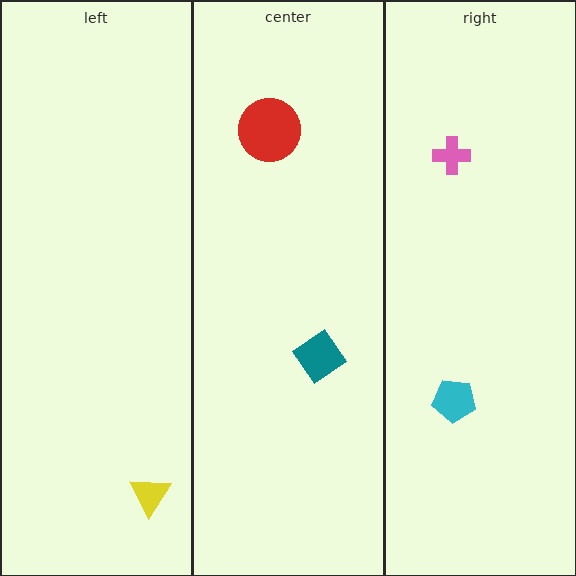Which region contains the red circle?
The center region.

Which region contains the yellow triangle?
The left region.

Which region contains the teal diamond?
The center region.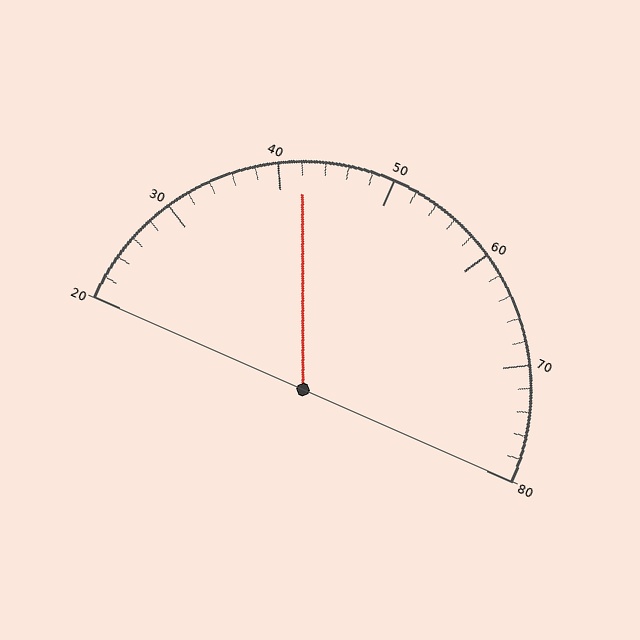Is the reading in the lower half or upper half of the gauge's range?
The reading is in the lower half of the range (20 to 80).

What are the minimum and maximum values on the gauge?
The gauge ranges from 20 to 80.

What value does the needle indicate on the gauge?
The needle indicates approximately 42.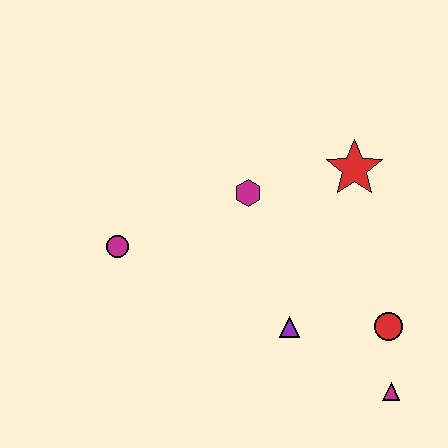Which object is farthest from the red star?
The magenta circle is farthest from the red star.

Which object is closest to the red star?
The magenta hexagon is closest to the red star.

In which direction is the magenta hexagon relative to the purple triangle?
The magenta hexagon is above the purple triangle.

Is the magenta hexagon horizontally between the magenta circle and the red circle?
Yes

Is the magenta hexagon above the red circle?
Yes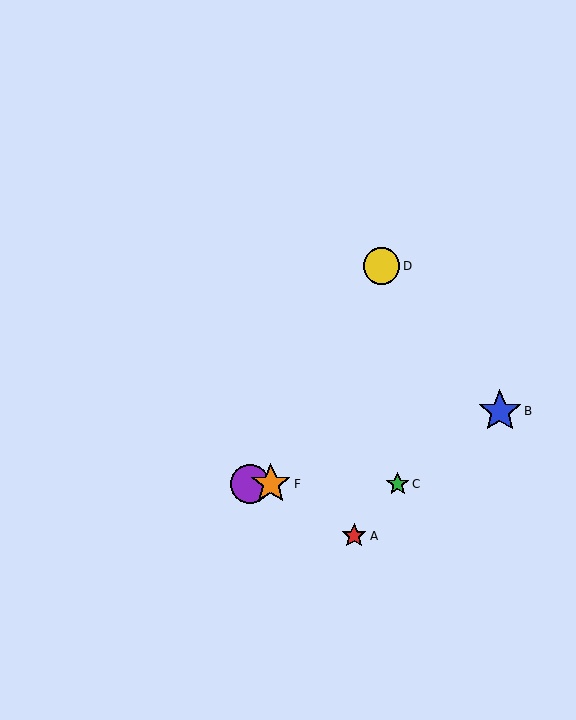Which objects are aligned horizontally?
Objects C, E, F are aligned horizontally.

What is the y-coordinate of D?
Object D is at y≈266.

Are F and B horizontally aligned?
No, F is at y≈484 and B is at y≈411.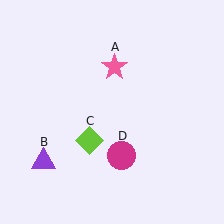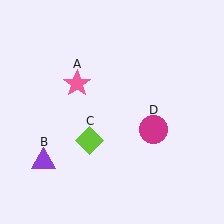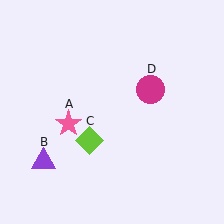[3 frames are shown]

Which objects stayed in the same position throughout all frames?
Purple triangle (object B) and lime diamond (object C) remained stationary.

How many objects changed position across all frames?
2 objects changed position: pink star (object A), magenta circle (object D).